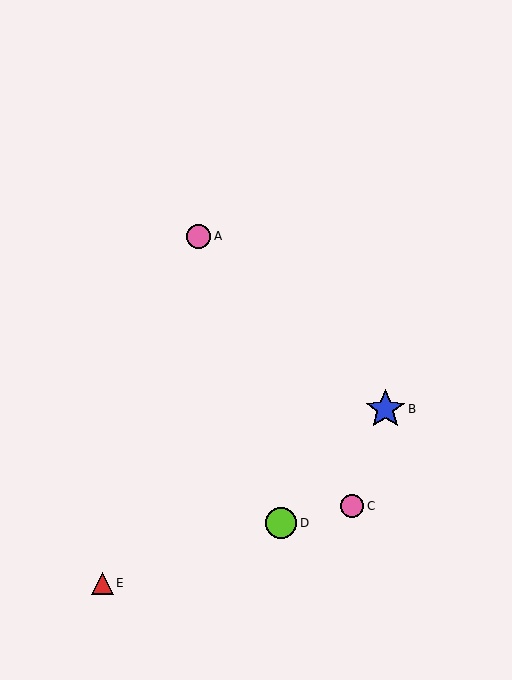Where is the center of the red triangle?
The center of the red triangle is at (102, 583).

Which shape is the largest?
The blue star (labeled B) is the largest.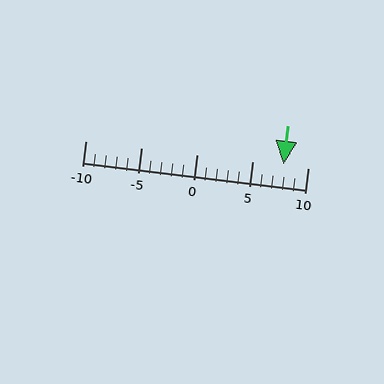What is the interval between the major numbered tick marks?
The major tick marks are spaced 5 units apart.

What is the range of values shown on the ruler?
The ruler shows values from -10 to 10.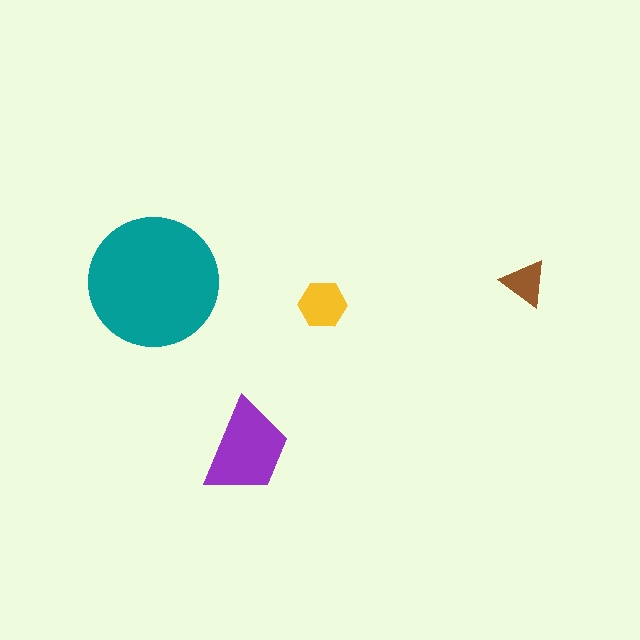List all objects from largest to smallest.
The teal circle, the purple trapezoid, the yellow hexagon, the brown triangle.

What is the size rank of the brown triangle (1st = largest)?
4th.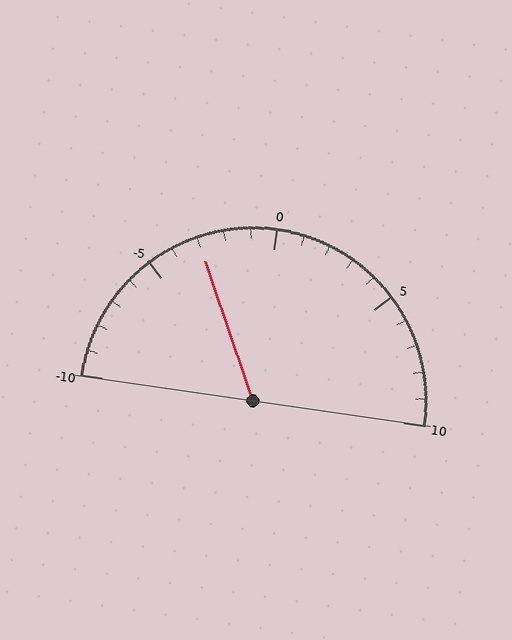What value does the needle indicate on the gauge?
The needle indicates approximately -3.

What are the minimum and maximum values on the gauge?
The gauge ranges from -10 to 10.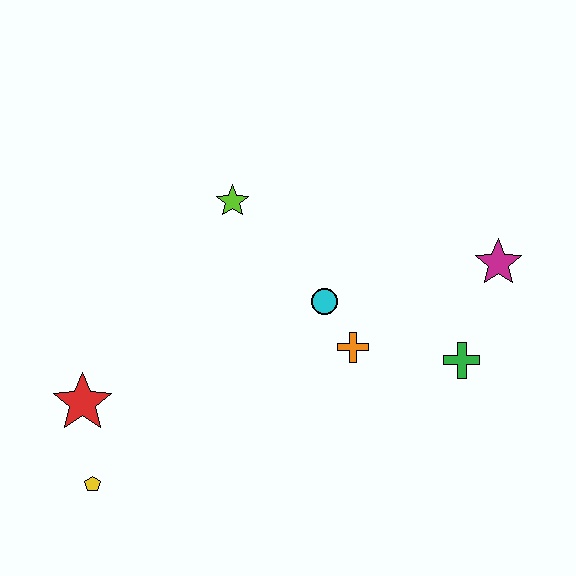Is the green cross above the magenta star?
No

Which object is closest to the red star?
The yellow pentagon is closest to the red star.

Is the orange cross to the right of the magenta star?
No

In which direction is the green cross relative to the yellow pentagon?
The green cross is to the right of the yellow pentagon.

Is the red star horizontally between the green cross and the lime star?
No